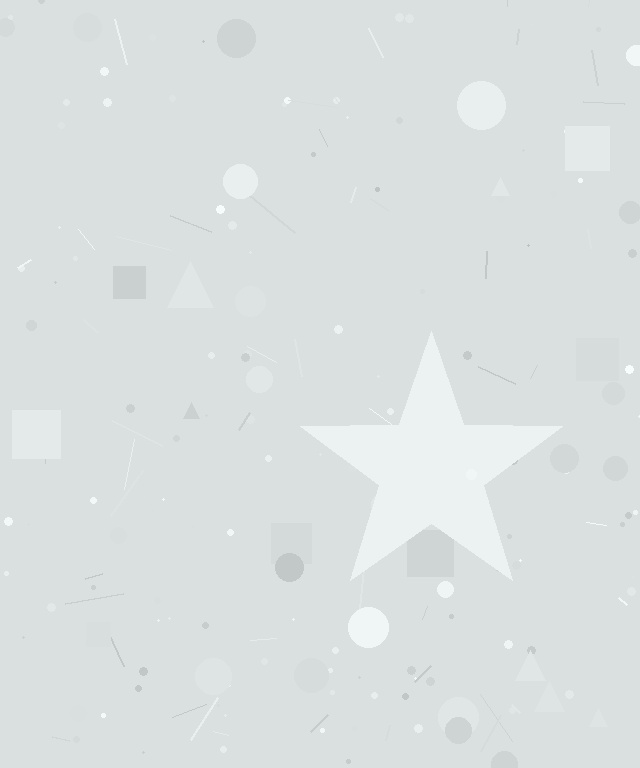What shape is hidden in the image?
A star is hidden in the image.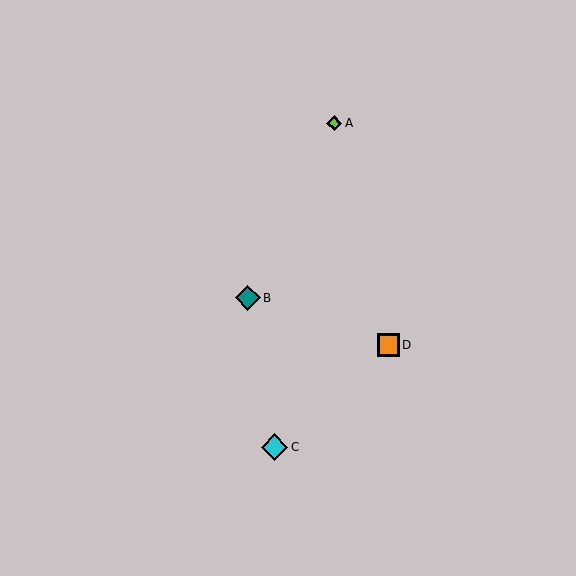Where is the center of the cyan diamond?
The center of the cyan diamond is at (274, 447).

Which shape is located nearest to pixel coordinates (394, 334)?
The orange square (labeled D) at (388, 345) is nearest to that location.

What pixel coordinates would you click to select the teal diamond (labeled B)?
Click at (248, 298) to select the teal diamond B.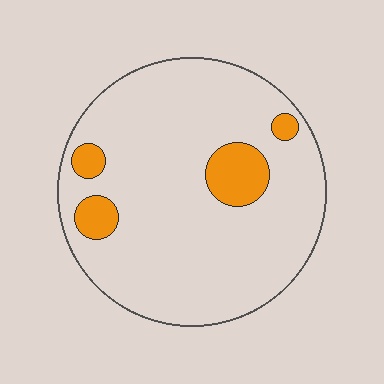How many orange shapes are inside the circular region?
4.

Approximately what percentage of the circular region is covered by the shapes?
Approximately 10%.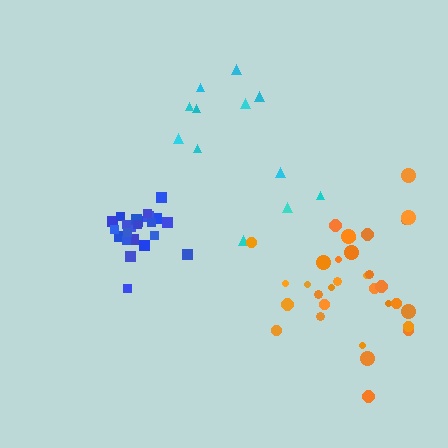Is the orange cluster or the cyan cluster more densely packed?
Orange.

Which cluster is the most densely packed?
Blue.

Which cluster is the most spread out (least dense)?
Cyan.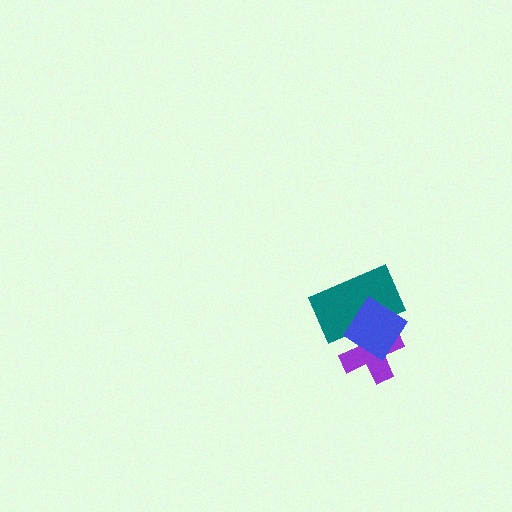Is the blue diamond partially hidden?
No, no other shape covers it.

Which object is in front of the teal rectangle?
The blue diamond is in front of the teal rectangle.